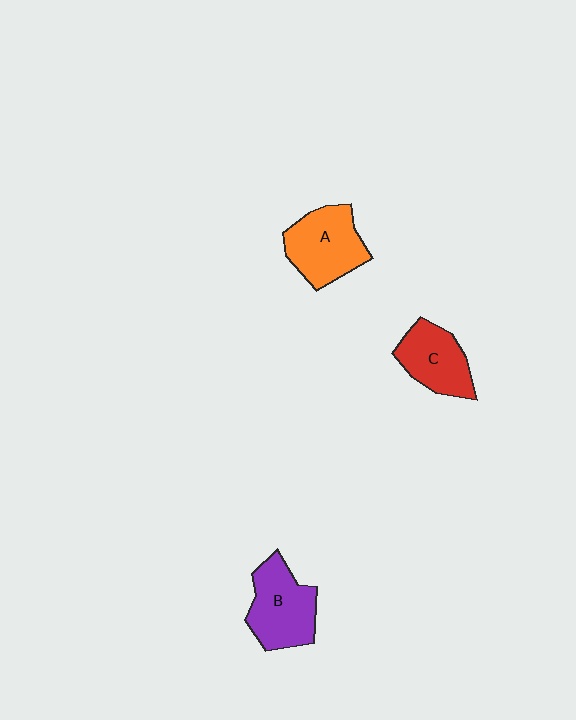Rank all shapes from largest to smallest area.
From largest to smallest: A (orange), B (purple), C (red).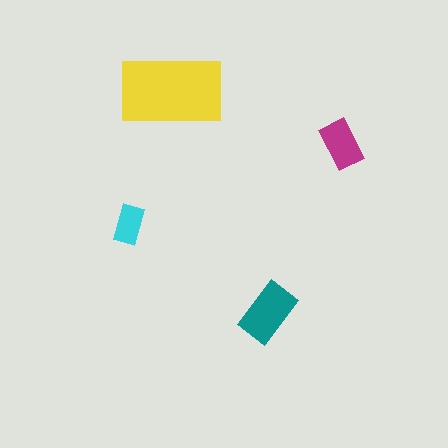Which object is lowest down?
The teal rectangle is bottommost.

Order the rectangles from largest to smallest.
the yellow one, the teal one, the magenta one, the cyan one.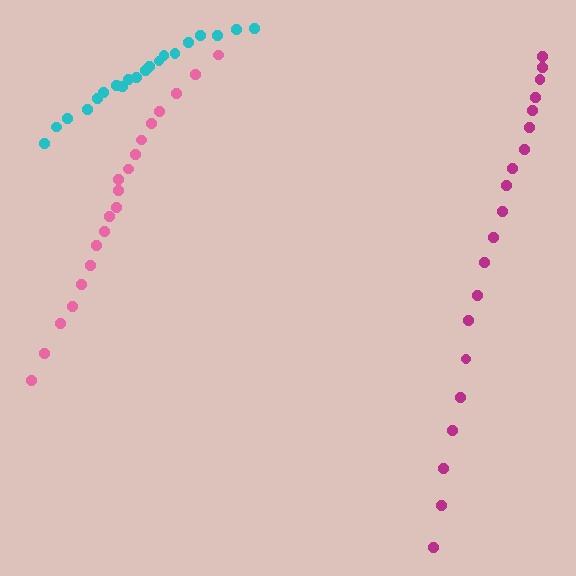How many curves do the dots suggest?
There are 3 distinct paths.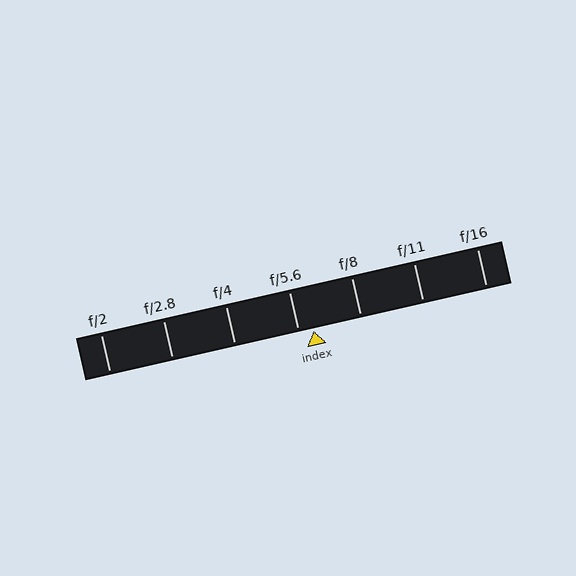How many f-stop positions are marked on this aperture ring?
There are 7 f-stop positions marked.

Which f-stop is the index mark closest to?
The index mark is closest to f/5.6.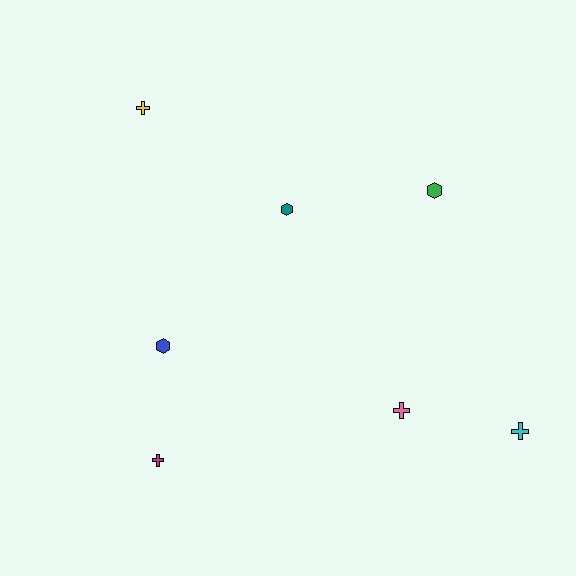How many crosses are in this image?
There are 4 crosses.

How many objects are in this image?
There are 7 objects.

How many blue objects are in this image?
There is 1 blue object.